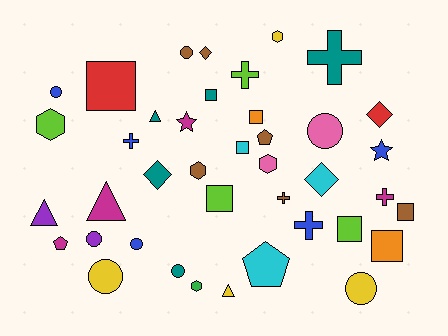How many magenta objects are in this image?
There are 4 magenta objects.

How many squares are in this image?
There are 8 squares.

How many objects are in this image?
There are 40 objects.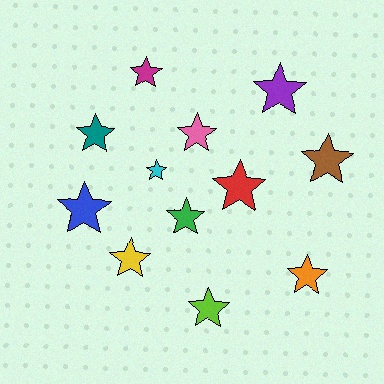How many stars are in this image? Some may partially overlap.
There are 12 stars.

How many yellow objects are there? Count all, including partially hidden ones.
There is 1 yellow object.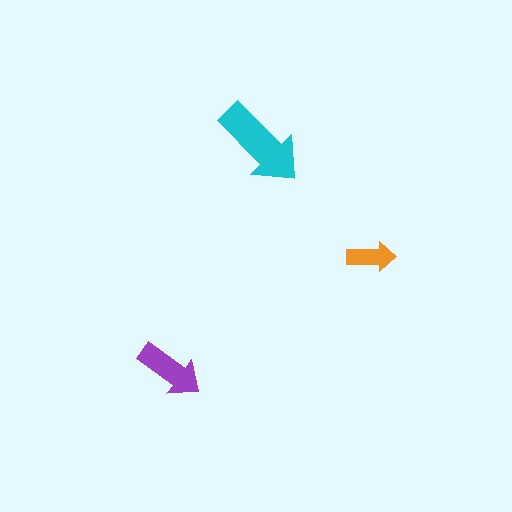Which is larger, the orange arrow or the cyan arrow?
The cyan one.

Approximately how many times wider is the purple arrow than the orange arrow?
About 1.5 times wider.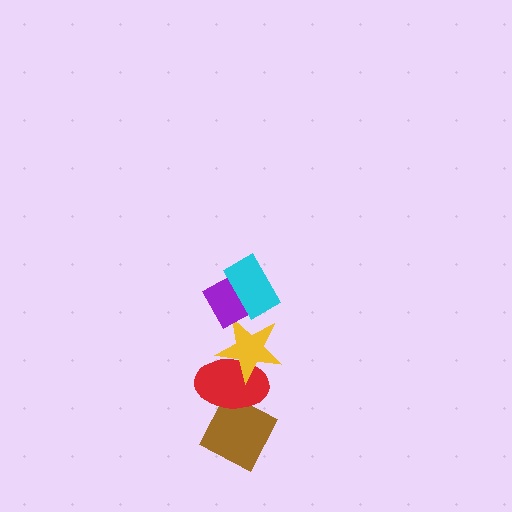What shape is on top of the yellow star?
The purple diamond is on top of the yellow star.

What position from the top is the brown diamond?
The brown diamond is 5th from the top.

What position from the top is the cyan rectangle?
The cyan rectangle is 1st from the top.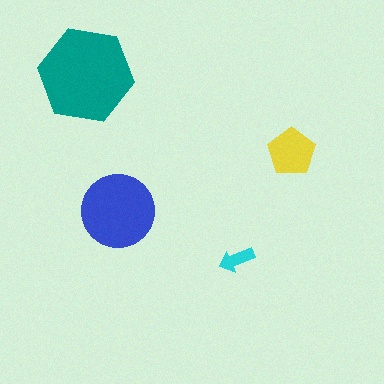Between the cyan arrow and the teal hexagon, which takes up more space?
The teal hexagon.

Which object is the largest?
The teal hexagon.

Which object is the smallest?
The cyan arrow.